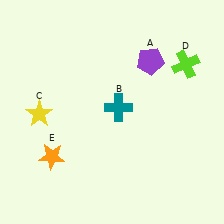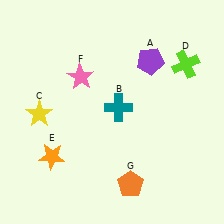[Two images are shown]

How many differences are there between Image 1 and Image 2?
There are 2 differences between the two images.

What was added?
A pink star (F), an orange pentagon (G) were added in Image 2.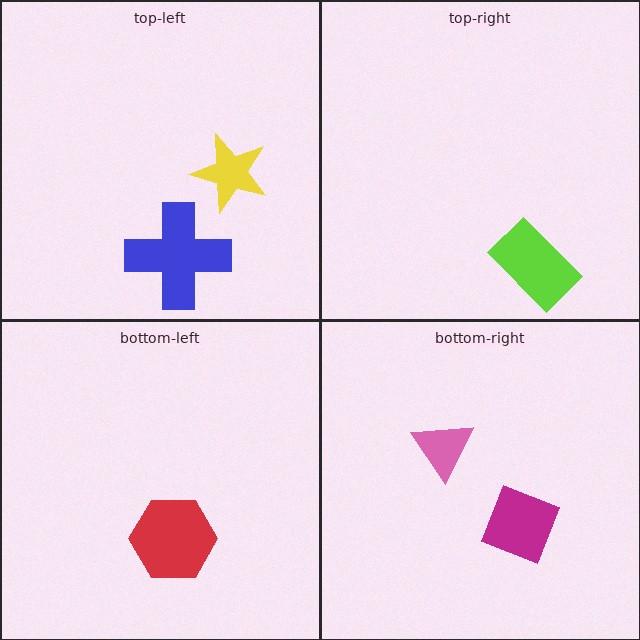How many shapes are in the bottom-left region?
1.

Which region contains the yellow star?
The top-left region.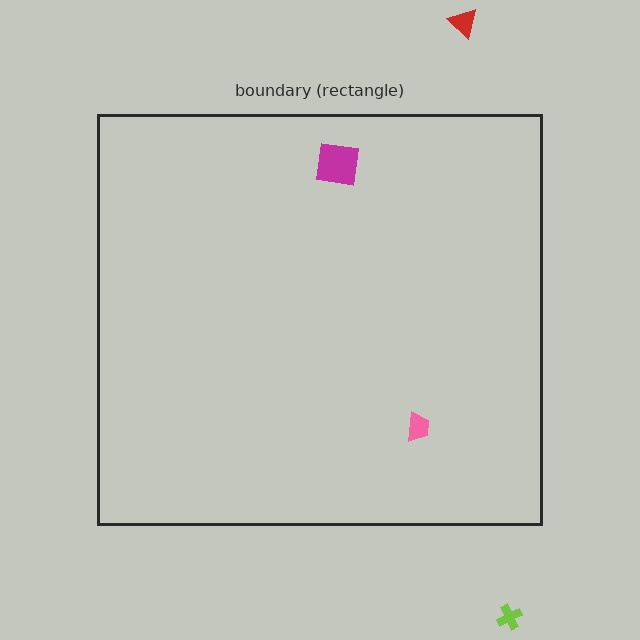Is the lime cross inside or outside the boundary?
Outside.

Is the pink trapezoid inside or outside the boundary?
Inside.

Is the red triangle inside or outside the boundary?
Outside.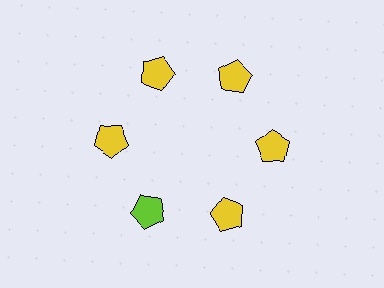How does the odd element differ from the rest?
It has a different color: lime instead of yellow.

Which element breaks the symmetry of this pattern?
The lime pentagon at roughly the 7 o'clock position breaks the symmetry. All other shapes are yellow pentagons.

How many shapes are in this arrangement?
There are 6 shapes arranged in a ring pattern.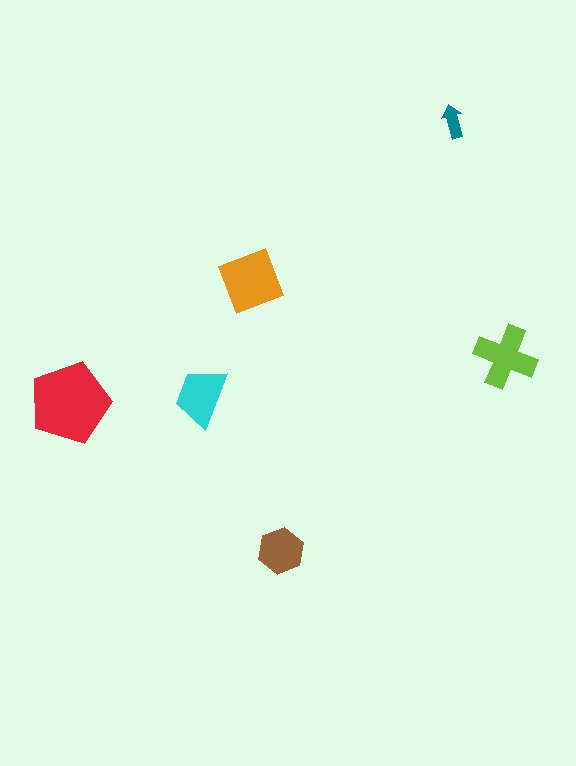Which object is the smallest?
The teal arrow.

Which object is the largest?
The red pentagon.